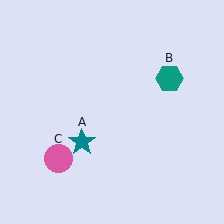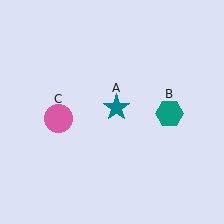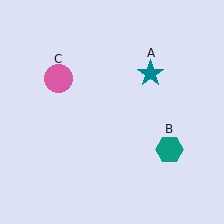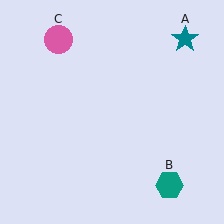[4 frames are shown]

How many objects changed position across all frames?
3 objects changed position: teal star (object A), teal hexagon (object B), pink circle (object C).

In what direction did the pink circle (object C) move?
The pink circle (object C) moved up.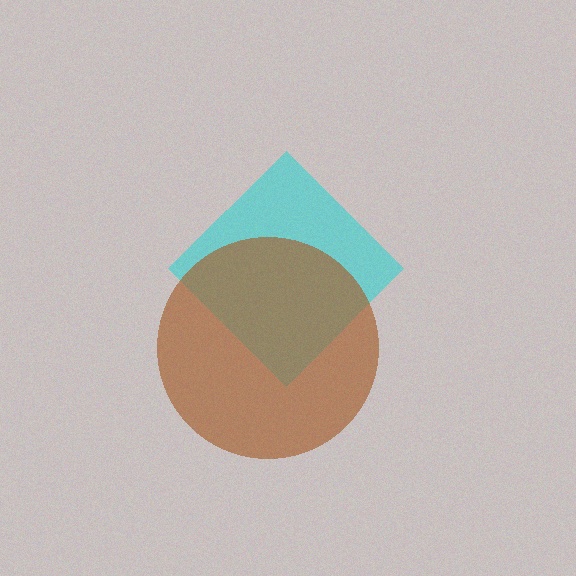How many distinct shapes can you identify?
There are 2 distinct shapes: a cyan diamond, a brown circle.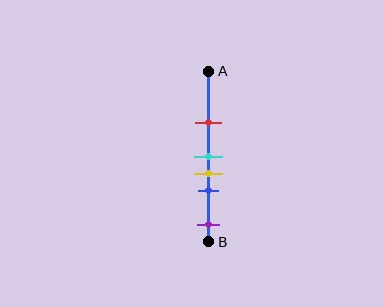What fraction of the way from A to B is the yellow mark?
The yellow mark is approximately 60% (0.6) of the way from A to B.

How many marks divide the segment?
There are 5 marks dividing the segment.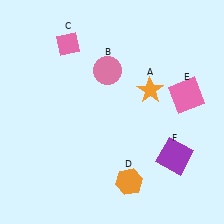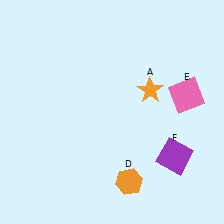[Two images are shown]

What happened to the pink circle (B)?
The pink circle (B) was removed in Image 2. It was in the top-left area of Image 1.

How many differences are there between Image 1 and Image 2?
There are 2 differences between the two images.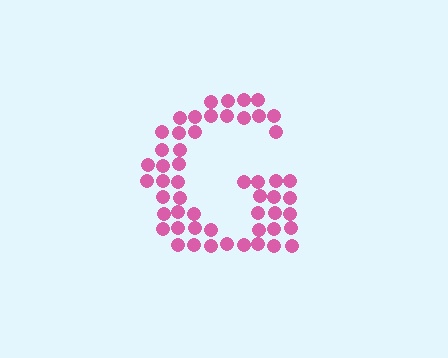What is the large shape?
The large shape is the letter G.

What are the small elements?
The small elements are circles.